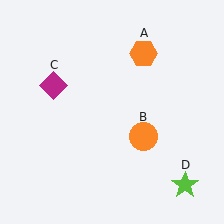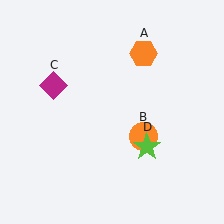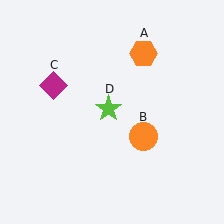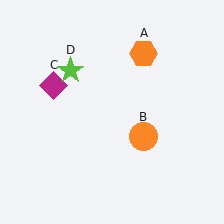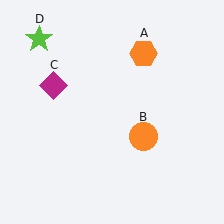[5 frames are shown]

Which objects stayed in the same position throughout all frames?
Orange hexagon (object A) and orange circle (object B) and magenta diamond (object C) remained stationary.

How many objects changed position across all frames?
1 object changed position: lime star (object D).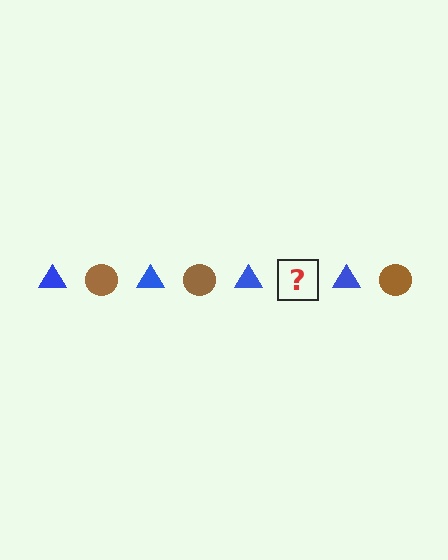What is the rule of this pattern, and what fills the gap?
The rule is that the pattern alternates between blue triangle and brown circle. The gap should be filled with a brown circle.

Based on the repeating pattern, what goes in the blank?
The blank should be a brown circle.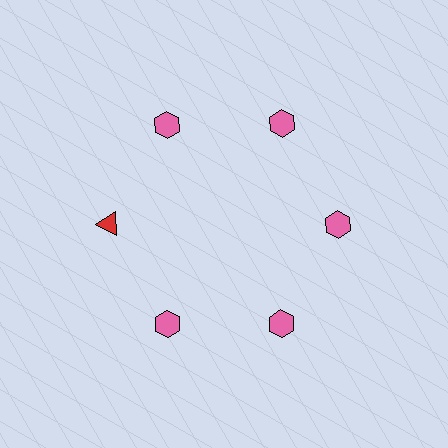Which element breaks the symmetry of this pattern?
The red triangle at roughly the 9 o'clock position breaks the symmetry. All other shapes are pink hexagons.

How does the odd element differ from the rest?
It differs in both color (red instead of pink) and shape (triangle instead of hexagon).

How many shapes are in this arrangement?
There are 6 shapes arranged in a ring pattern.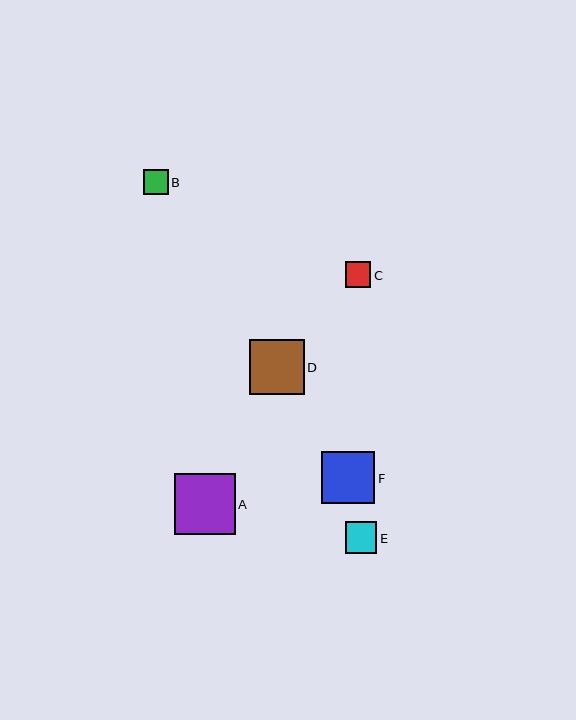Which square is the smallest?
Square B is the smallest with a size of approximately 25 pixels.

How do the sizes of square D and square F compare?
Square D and square F are approximately the same size.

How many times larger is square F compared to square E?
Square F is approximately 1.7 times the size of square E.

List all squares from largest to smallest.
From largest to smallest: A, D, F, E, C, B.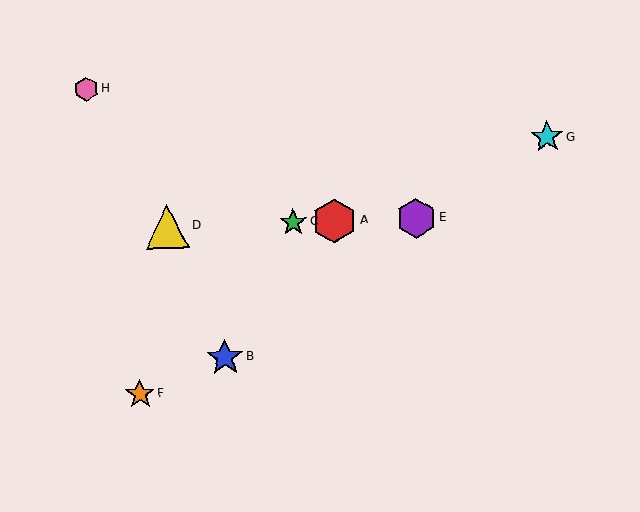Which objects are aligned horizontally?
Objects A, C, D, E are aligned horizontally.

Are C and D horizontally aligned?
Yes, both are at y≈222.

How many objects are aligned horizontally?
4 objects (A, C, D, E) are aligned horizontally.